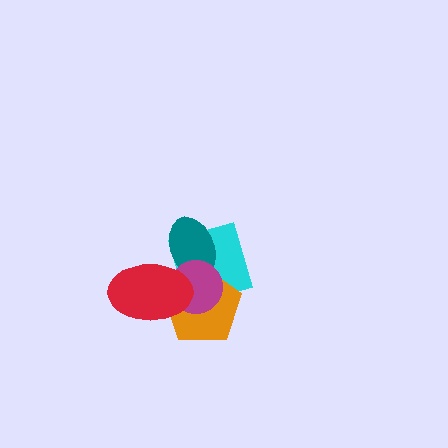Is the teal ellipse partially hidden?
Yes, it is partially covered by another shape.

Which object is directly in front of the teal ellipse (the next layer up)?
The magenta circle is directly in front of the teal ellipse.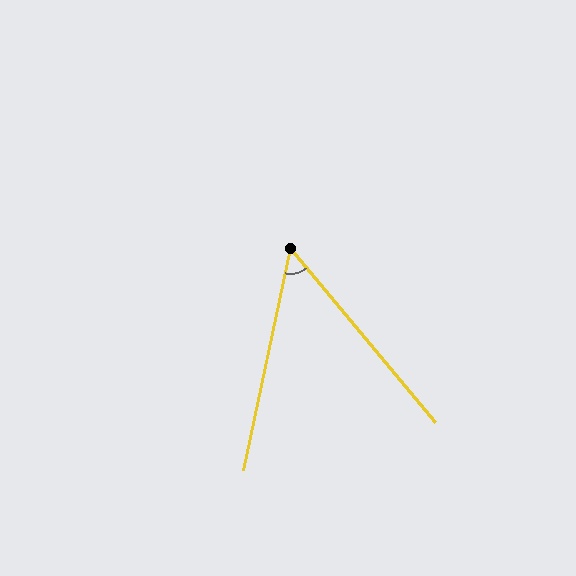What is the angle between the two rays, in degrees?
Approximately 52 degrees.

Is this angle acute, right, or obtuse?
It is acute.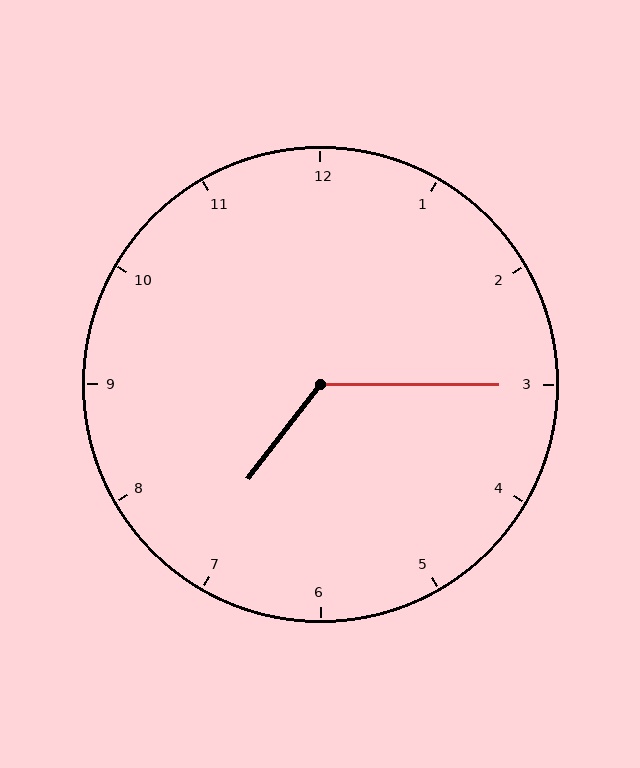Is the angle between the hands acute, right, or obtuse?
It is obtuse.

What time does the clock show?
7:15.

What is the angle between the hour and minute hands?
Approximately 128 degrees.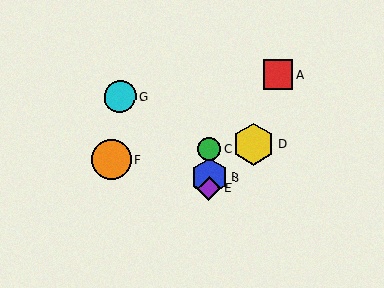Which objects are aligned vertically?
Objects B, C, E are aligned vertically.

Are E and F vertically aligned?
No, E is at x≈209 and F is at x≈111.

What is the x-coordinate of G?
Object G is at x≈120.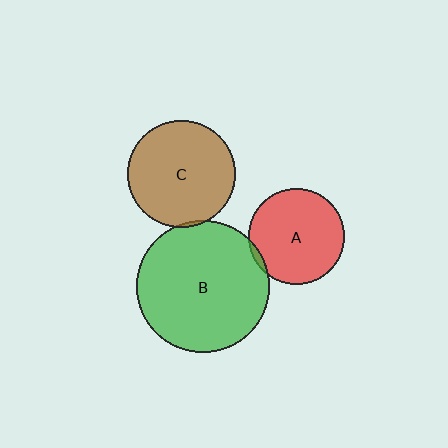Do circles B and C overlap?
Yes.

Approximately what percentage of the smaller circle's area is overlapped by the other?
Approximately 5%.